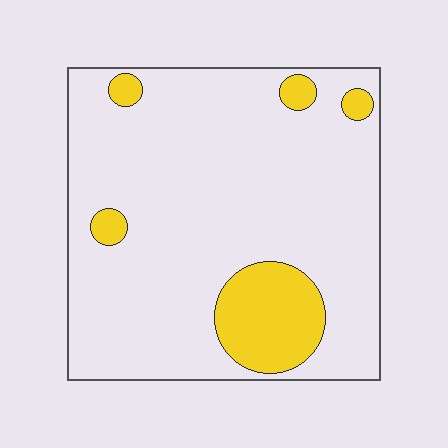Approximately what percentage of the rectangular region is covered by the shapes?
Approximately 15%.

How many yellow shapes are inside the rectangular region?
5.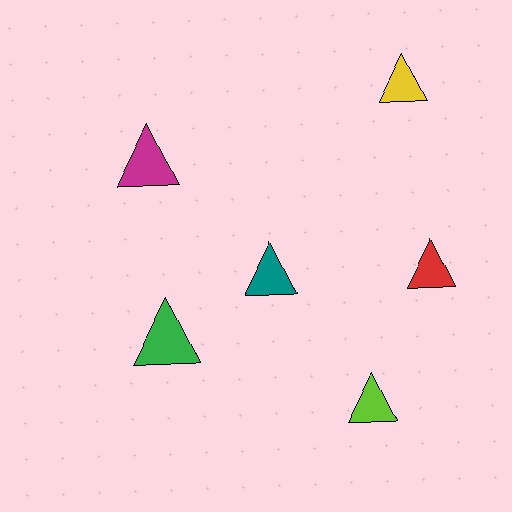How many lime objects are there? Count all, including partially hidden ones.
There is 1 lime object.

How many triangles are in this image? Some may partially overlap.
There are 6 triangles.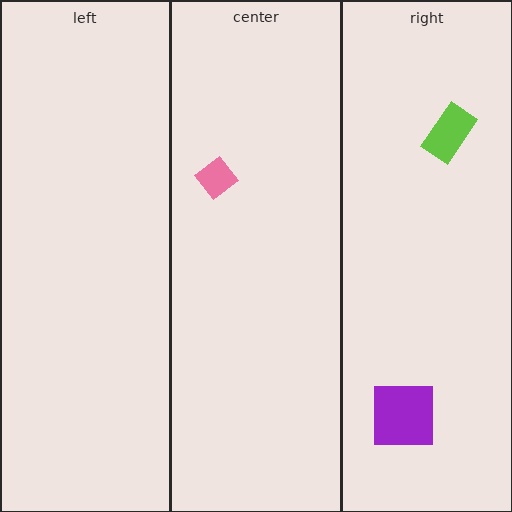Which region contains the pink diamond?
The center region.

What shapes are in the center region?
The pink diamond.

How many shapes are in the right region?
2.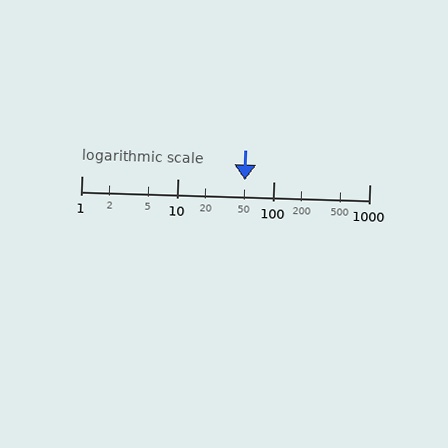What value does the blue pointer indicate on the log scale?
The pointer indicates approximately 50.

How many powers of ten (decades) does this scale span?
The scale spans 3 decades, from 1 to 1000.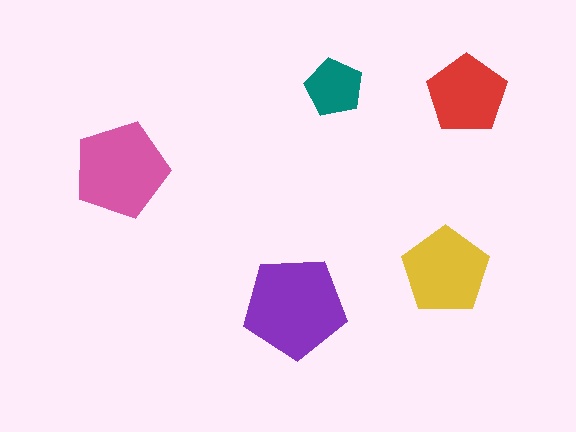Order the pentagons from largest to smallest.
the purple one, the pink one, the yellow one, the red one, the teal one.